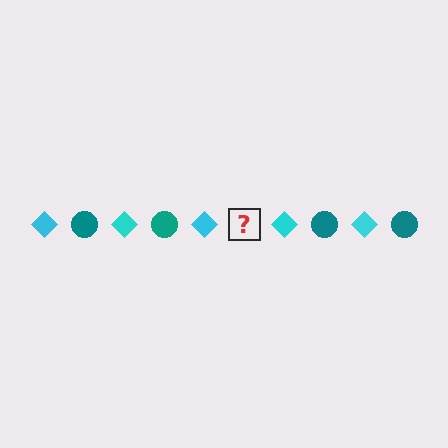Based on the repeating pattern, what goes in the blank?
The blank should be a teal circle.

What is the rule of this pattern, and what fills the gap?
The rule is that the pattern alternates between cyan diamond and teal circle. The gap should be filled with a teal circle.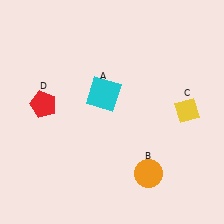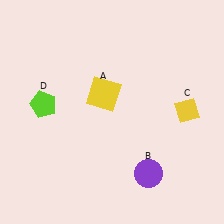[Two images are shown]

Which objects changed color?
A changed from cyan to yellow. B changed from orange to purple. D changed from red to lime.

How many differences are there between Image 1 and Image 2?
There are 3 differences between the two images.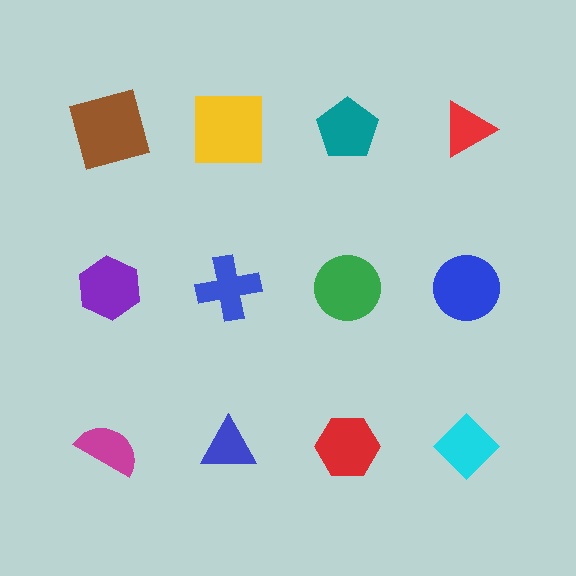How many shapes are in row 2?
4 shapes.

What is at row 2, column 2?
A blue cross.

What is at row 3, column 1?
A magenta semicircle.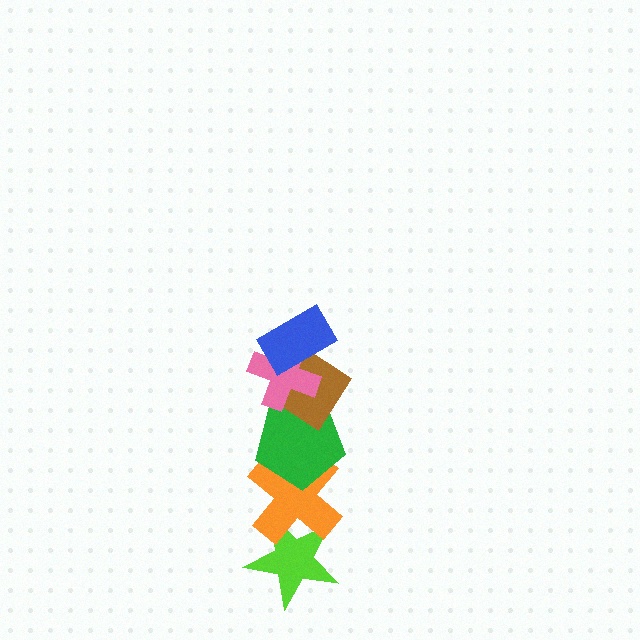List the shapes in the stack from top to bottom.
From top to bottom: the blue rectangle, the pink cross, the brown diamond, the green pentagon, the orange cross, the lime star.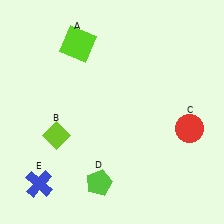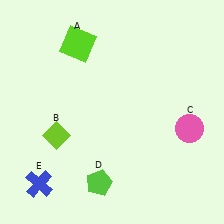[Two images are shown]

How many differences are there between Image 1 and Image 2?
There is 1 difference between the two images.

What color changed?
The circle (C) changed from red in Image 1 to pink in Image 2.